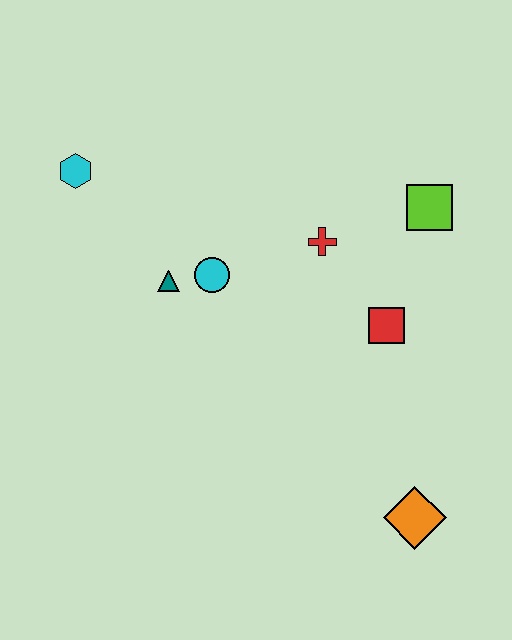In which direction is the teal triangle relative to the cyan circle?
The teal triangle is to the left of the cyan circle.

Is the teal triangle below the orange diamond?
No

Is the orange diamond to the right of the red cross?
Yes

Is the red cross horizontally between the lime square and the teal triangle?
Yes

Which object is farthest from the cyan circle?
The orange diamond is farthest from the cyan circle.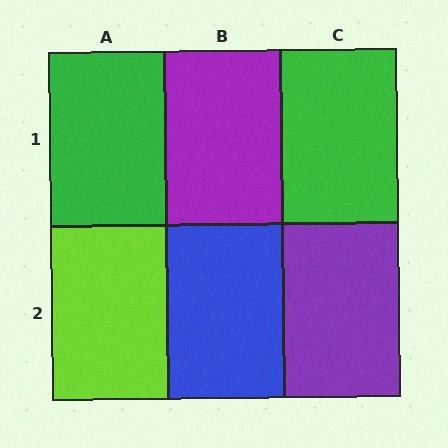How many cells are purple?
2 cells are purple.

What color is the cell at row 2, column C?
Purple.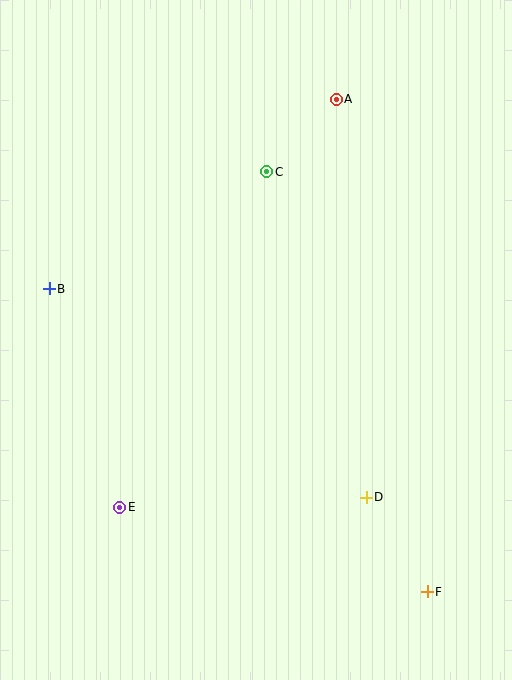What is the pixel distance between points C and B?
The distance between C and B is 247 pixels.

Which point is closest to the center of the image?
Point C at (267, 172) is closest to the center.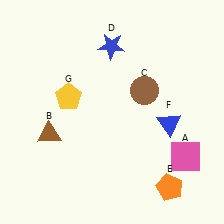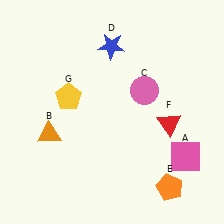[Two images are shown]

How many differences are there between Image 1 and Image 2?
There are 3 differences between the two images.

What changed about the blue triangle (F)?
In Image 1, F is blue. In Image 2, it changed to red.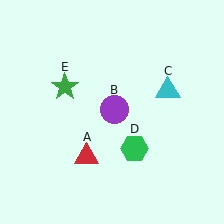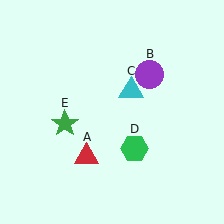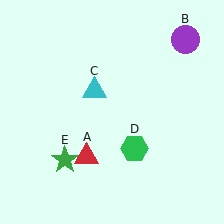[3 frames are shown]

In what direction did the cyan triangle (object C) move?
The cyan triangle (object C) moved left.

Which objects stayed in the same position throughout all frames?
Red triangle (object A) and green hexagon (object D) remained stationary.